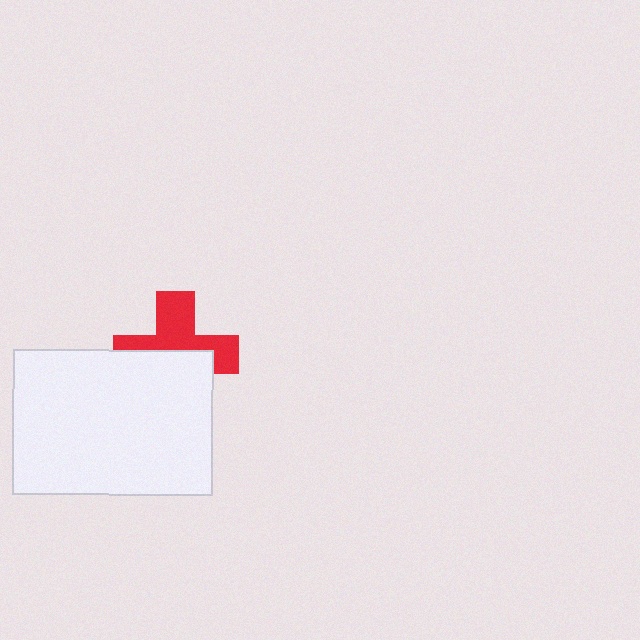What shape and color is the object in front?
The object in front is a white rectangle.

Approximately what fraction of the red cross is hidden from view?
Roughly 49% of the red cross is hidden behind the white rectangle.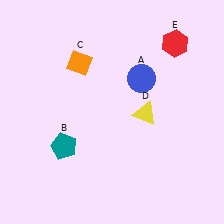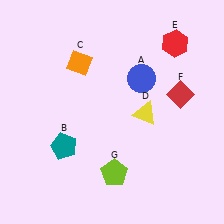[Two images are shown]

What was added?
A red diamond (F), a lime pentagon (G) were added in Image 2.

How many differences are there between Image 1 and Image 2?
There are 2 differences between the two images.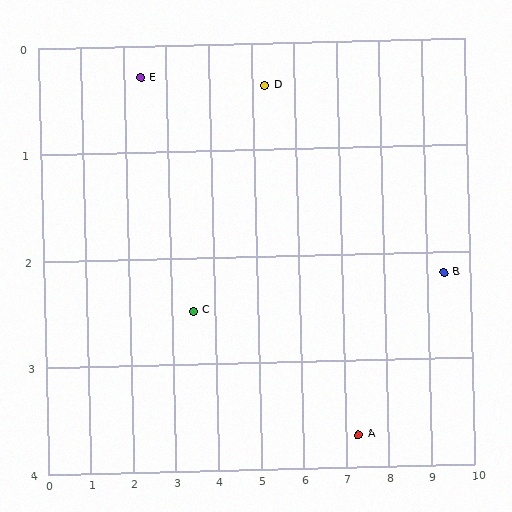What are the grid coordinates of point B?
Point B is at approximately (9.4, 2.2).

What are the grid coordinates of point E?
Point E is at approximately (2.4, 0.3).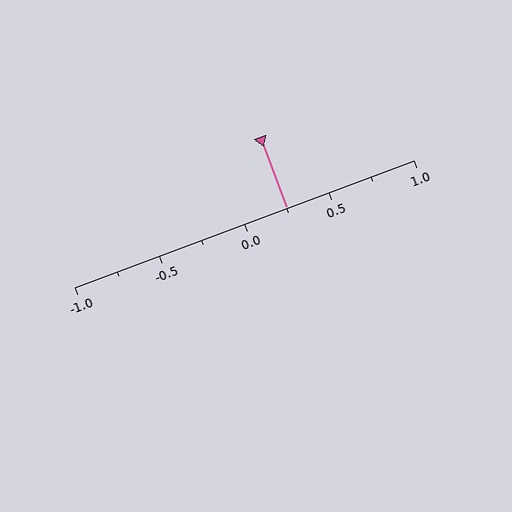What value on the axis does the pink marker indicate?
The marker indicates approximately 0.25.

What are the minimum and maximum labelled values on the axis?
The axis runs from -1.0 to 1.0.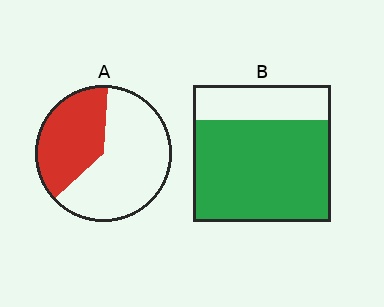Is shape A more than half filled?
No.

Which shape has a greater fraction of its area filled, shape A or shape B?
Shape B.